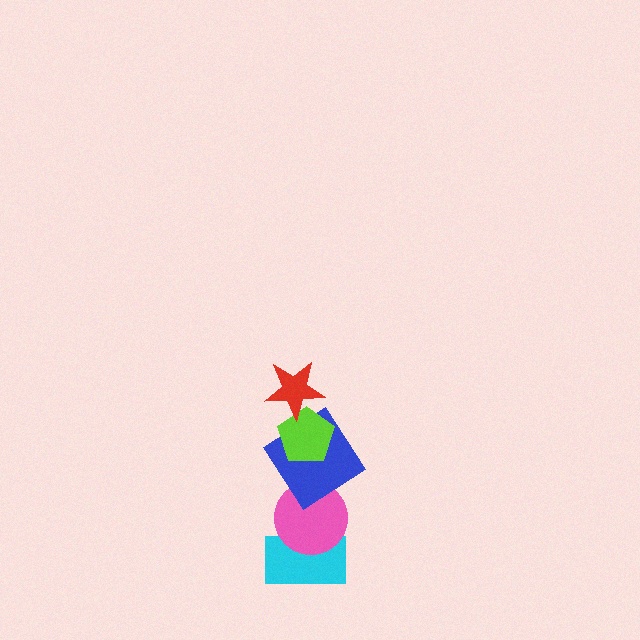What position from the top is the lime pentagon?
The lime pentagon is 2nd from the top.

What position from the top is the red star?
The red star is 1st from the top.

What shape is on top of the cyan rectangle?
The pink circle is on top of the cyan rectangle.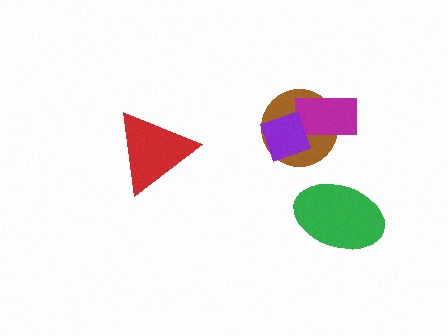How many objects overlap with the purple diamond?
2 objects overlap with the purple diamond.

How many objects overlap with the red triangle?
0 objects overlap with the red triangle.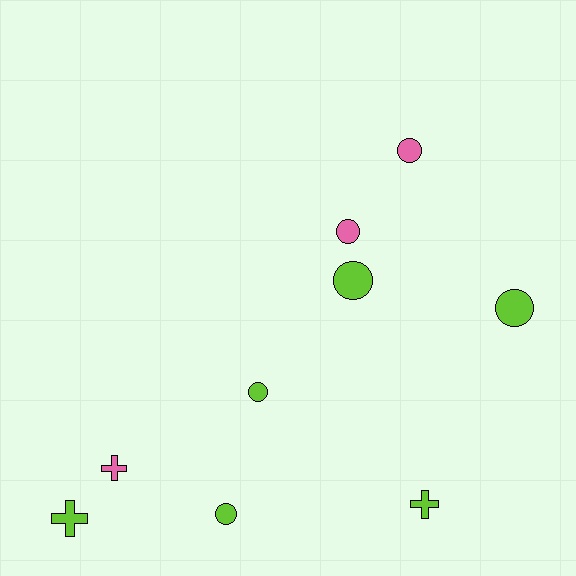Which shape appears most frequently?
Circle, with 6 objects.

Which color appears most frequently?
Lime, with 6 objects.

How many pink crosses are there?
There is 1 pink cross.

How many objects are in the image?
There are 9 objects.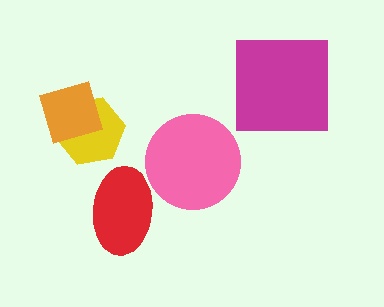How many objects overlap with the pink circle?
0 objects overlap with the pink circle.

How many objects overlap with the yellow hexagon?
1 object overlaps with the yellow hexagon.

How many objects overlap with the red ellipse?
0 objects overlap with the red ellipse.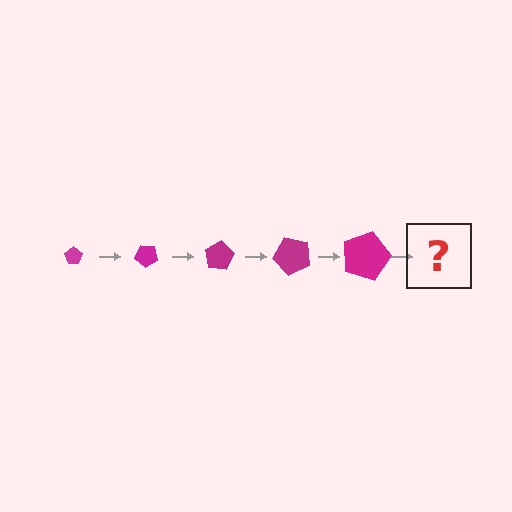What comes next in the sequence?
The next element should be a pentagon, larger than the previous one and rotated 200 degrees from the start.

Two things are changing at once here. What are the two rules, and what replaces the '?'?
The two rules are that the pentagon grows larger each step and it rotates 40 degrees each step. The '?' should be a pentagon, larger than the previous one and rotated 200 degrees from the start.